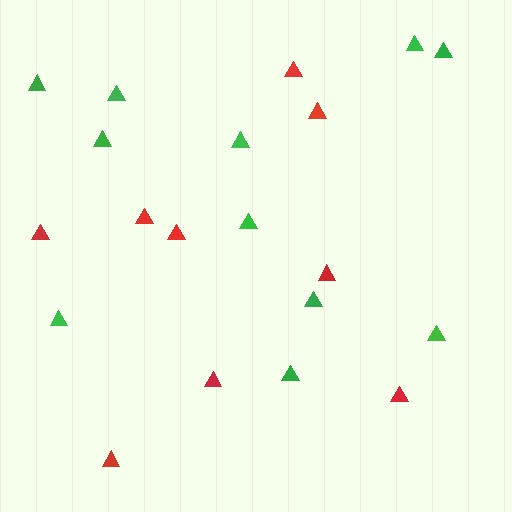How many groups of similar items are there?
There are 2 groups: one group of green triangles (11) and one group of red triangles (9).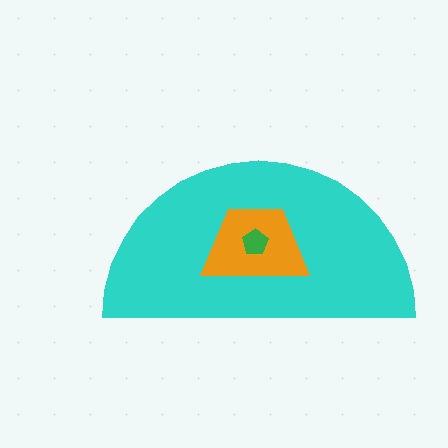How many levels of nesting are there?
3.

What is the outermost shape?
The cyan semicircle.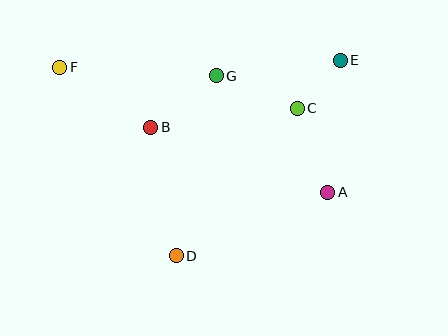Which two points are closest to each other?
Points C and E are closest to each other.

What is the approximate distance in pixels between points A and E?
The distance between A and E is approximately 133 pixels.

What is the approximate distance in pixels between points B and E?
The distance between B and E is approximately 201 pixels.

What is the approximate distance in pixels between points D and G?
The distance between D and G is approximately 184 pixels.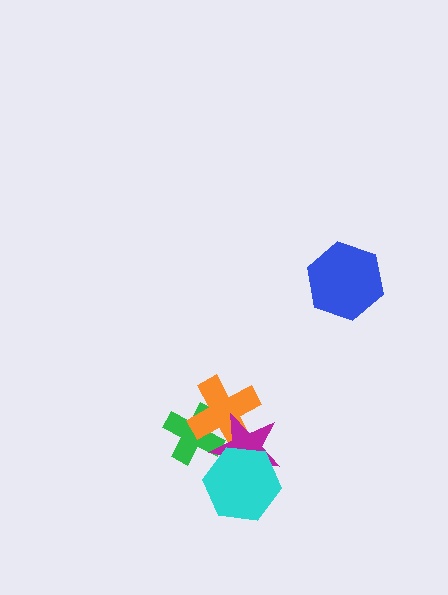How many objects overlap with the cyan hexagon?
1 object overlaps with the cyan hexagon.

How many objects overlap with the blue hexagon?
0 objects overlap with the blue hexagon.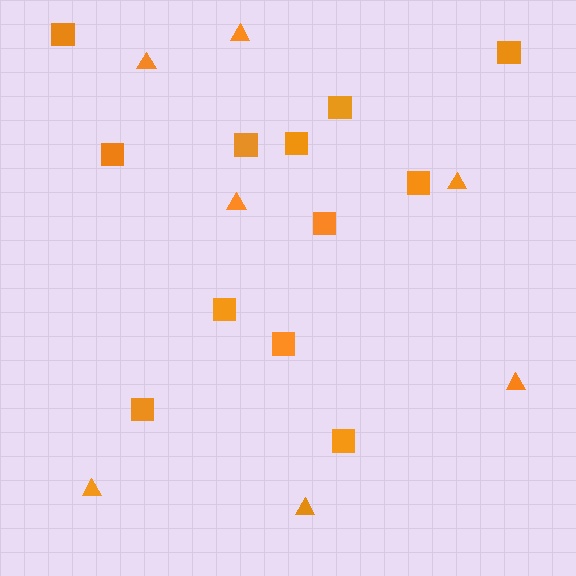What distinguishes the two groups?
There are 2 groups: one group of squares (12) and one group of triangles (7).